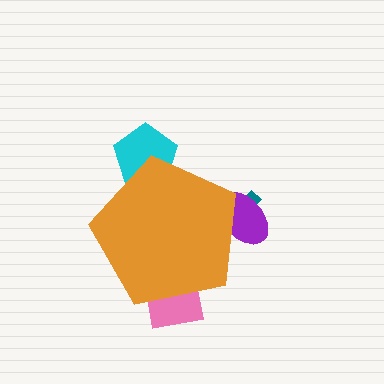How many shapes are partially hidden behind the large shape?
4 shapes are partially hidden.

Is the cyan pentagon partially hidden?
Yes, the cyan pentagon is partially hidden behind the orange pentagon.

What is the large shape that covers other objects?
An orange pentagon.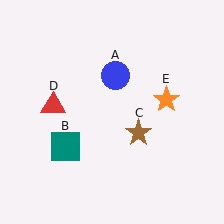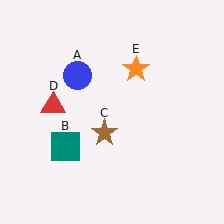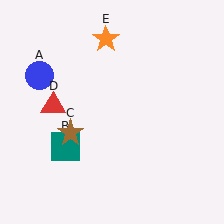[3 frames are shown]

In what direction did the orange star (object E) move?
The orange star (object E) moved up and to the left.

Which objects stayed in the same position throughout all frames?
Teal square (object B) and red triangle (object D) remained stationary.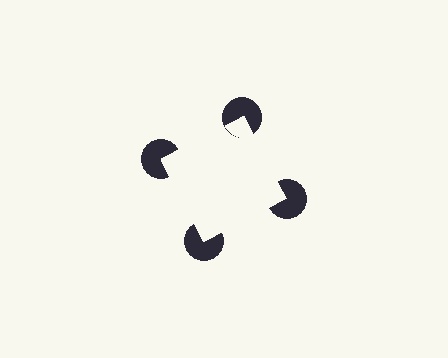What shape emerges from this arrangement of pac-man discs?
An illusory square — its edges are inferred from the aligned wedge cuts in the pac-man discs, not physically drawn.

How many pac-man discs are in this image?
There are 4 — one at each vertex of the illusory square.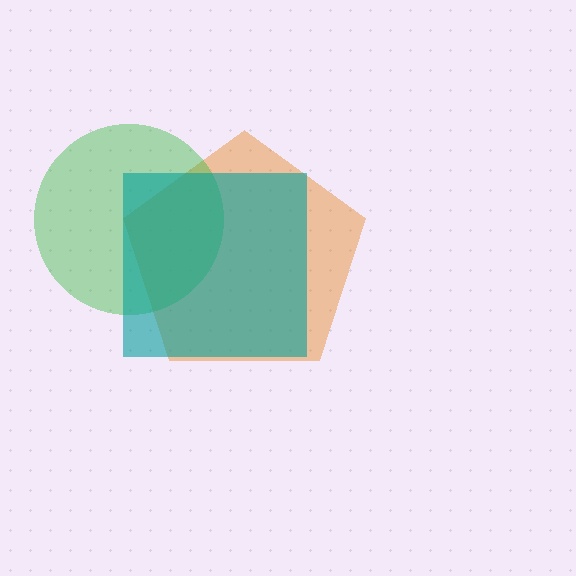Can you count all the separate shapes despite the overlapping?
Yes, there are 3 separate shapes.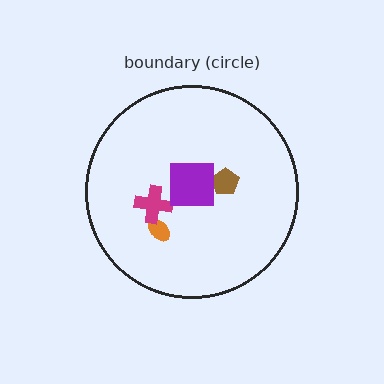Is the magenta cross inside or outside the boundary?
Inside.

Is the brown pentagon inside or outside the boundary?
Inside.